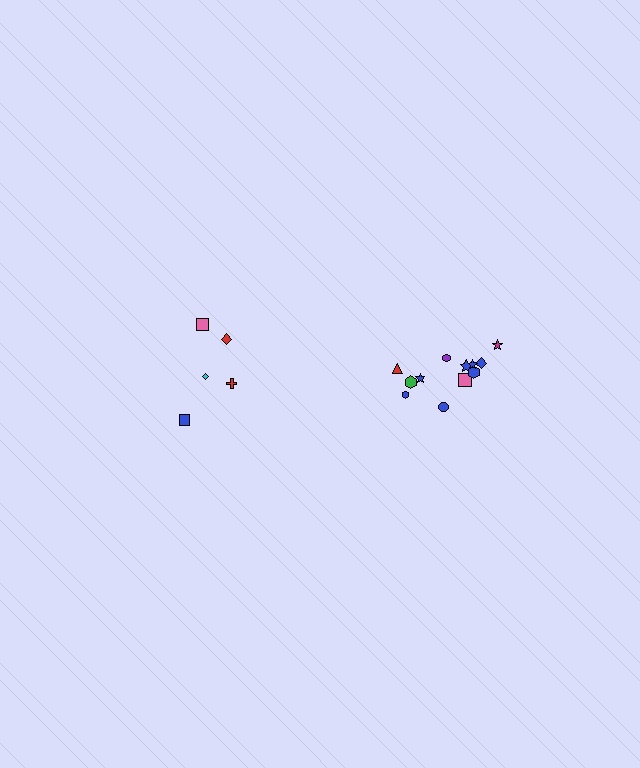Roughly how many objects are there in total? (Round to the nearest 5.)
Roughly 15 objects in total.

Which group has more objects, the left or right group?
The right group.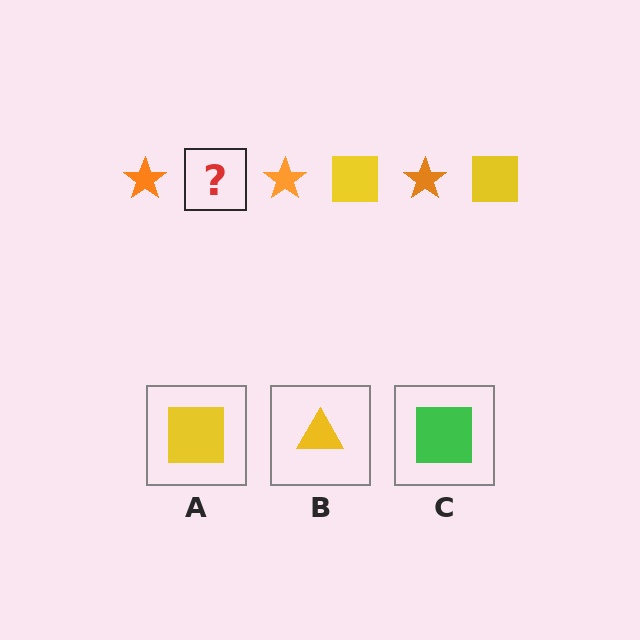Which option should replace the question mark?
Option A.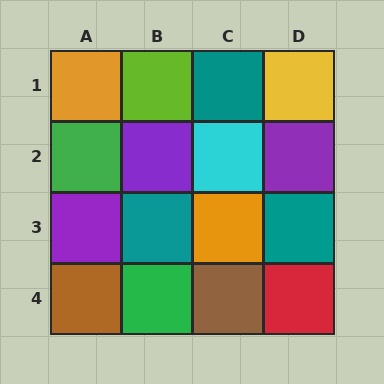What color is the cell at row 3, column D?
Teal.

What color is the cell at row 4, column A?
Brown.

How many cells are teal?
3 cells are teal.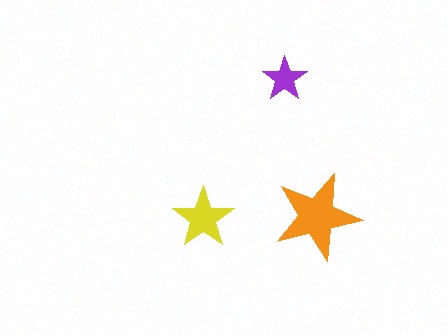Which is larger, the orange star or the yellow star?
The orange one.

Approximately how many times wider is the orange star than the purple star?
About 2 times wider.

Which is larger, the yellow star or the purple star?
The yellow one.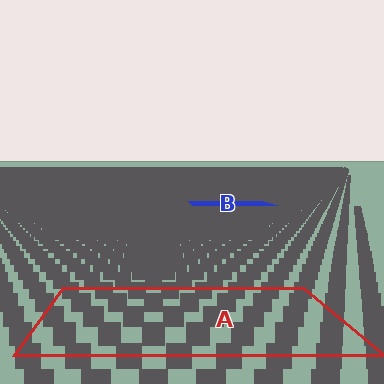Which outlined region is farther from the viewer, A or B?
Region B is farther from the viewer — the texture elements inside it appear smaller and more densely packed.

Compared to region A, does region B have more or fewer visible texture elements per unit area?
Region B has more texture elements per unit area — they are packed more densely because it is farther away.